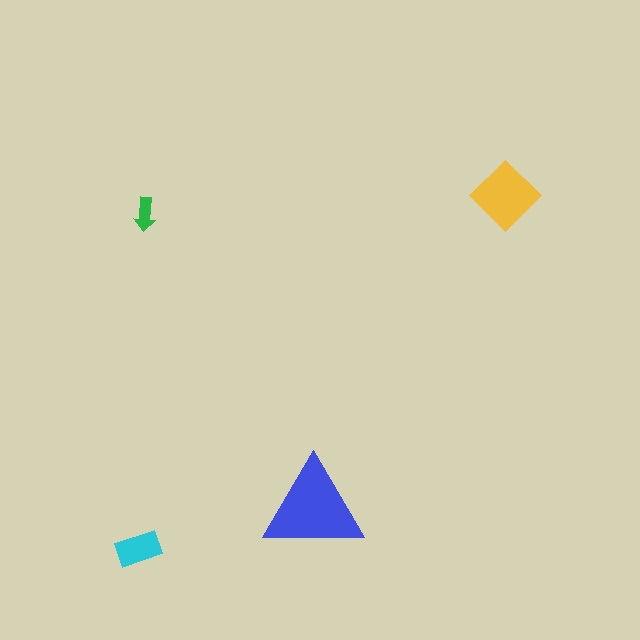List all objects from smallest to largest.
The green arrow, the cyan rectangle, the yellow diamond, the blue triangle.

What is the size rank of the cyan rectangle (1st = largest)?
3rd.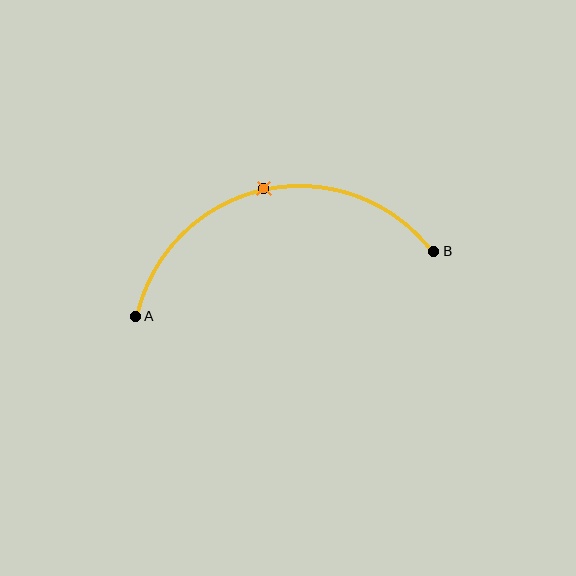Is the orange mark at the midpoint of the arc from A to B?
Yes. The orange mark lies on the arc at equal arc-length from both A and B — it is the arc midpoint.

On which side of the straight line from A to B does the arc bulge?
The arc bulges above the straight line connecting A and B.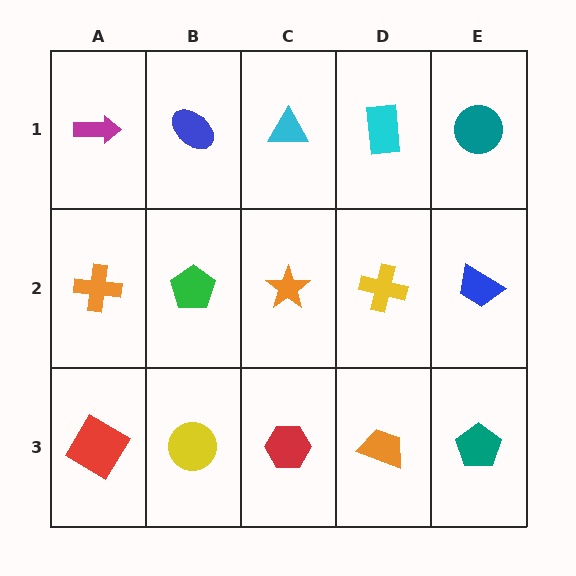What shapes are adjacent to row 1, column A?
An orange cross (row 2, column A), a blue ellipse (row 1, column B).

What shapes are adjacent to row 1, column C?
An orange star (row 2, column C), a blue ellipse (row 1, column B), a cyan rectangle (row 1, column D).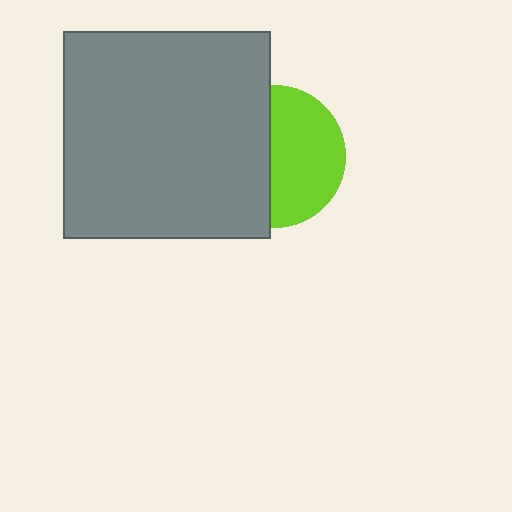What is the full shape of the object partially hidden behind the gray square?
The partially hidden object is a lime circle.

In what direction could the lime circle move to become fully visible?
The lime circle could move right. That would shift it out from behind the gray square entirely.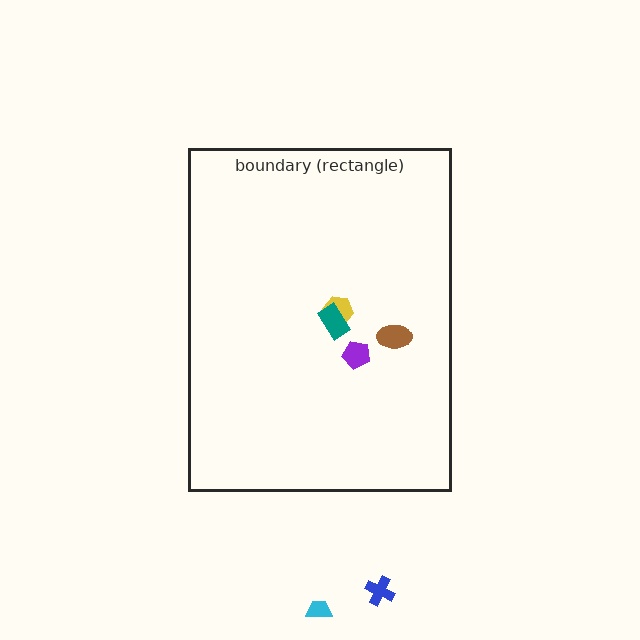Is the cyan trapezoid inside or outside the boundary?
Outside.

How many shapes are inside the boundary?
4 inside, 2 outside.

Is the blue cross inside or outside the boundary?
Outside.